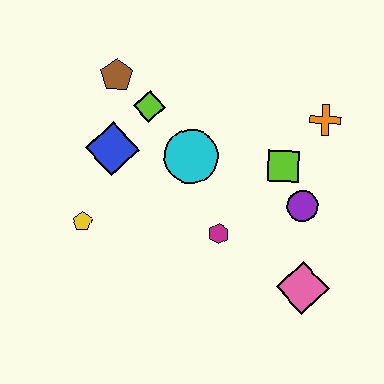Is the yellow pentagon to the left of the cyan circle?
Yes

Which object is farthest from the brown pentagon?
The pink diamond is farthest from the brown pentagon.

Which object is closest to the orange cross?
The lime square is closest to the orange cross.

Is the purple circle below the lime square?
Yes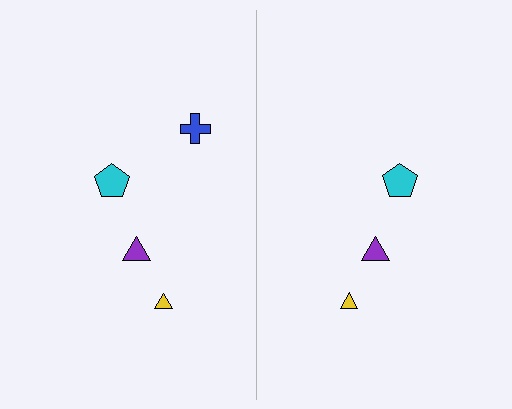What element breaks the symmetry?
A blue cross is missing from the right side.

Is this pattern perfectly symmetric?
No, the pattern is not perfectly symmetric. A blue cross is missing from the right side.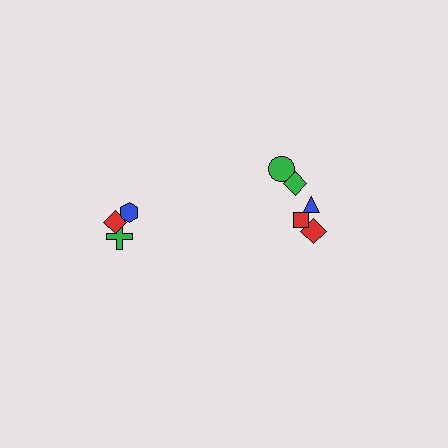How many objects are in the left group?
There are 3 objects.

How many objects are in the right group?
There are 5 objects.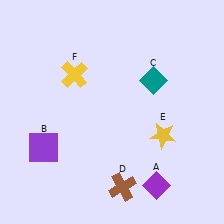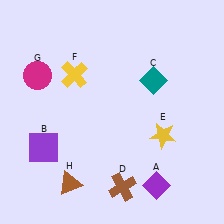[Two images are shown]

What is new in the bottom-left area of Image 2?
A brown triangle (H) was added in the bottom-left area of Image 2.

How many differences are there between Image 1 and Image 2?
There are 2 differences between the two images.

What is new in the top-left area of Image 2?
A magenta circle (G) was added in the top-left area of Image 2.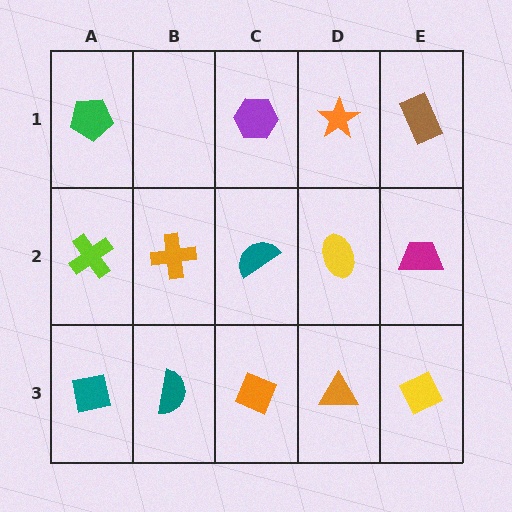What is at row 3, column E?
A yellow diamond.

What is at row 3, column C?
An orange diamond.